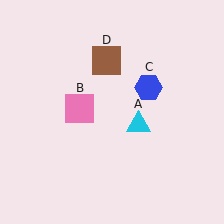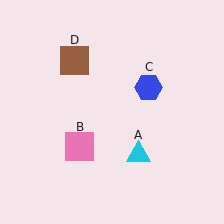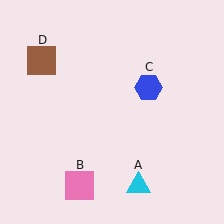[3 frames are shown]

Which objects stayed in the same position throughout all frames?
Blue hexagon (object C) remained stationary.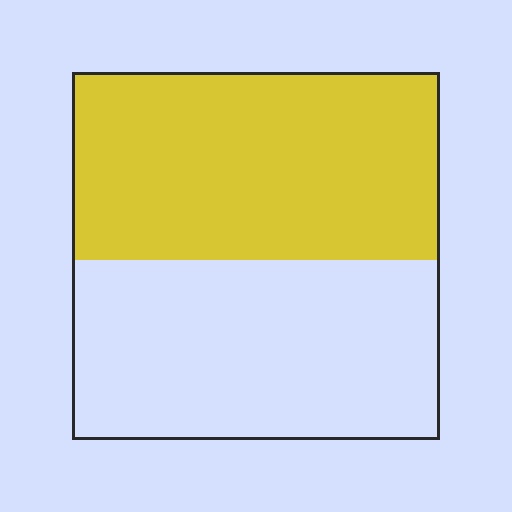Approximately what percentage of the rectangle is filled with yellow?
Approximately 50%.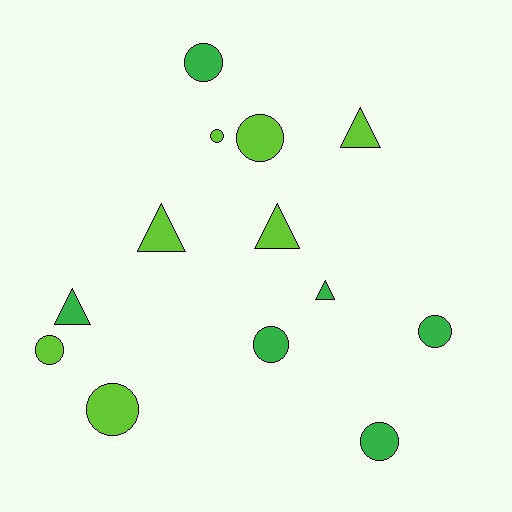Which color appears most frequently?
Lime, with 7 objects.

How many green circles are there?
There are 4 green circles.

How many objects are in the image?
There are 13 objects.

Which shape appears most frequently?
Circle, with 8 objects.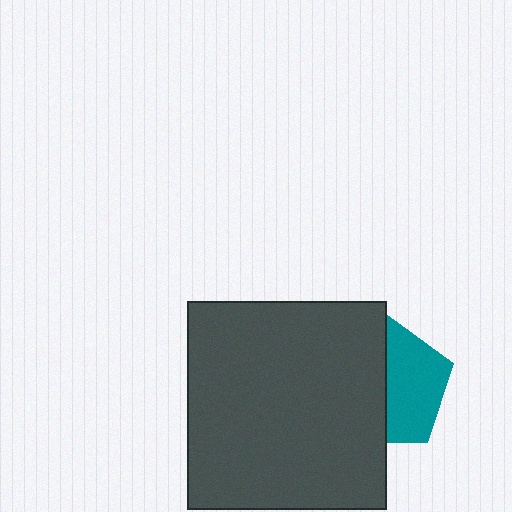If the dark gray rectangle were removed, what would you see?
You would see the complete teal pentagon.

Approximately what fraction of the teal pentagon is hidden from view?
Roughly 52% of the teal pentagon is hidden behind the dark gray rectangle.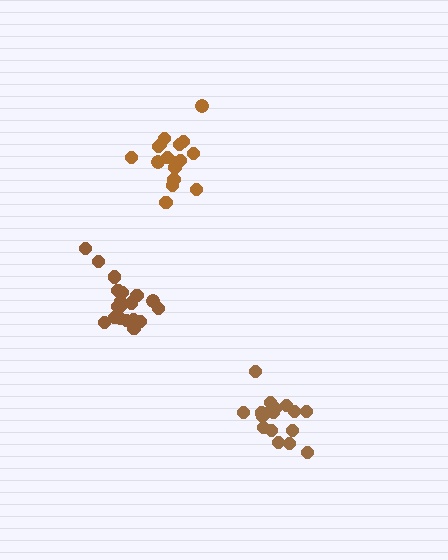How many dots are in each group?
Group 1: 17 dots, Group 2: 17 dots, Group 3: 19 dots (53 total).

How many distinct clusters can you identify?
There are 3 distinct clusters.